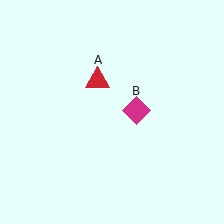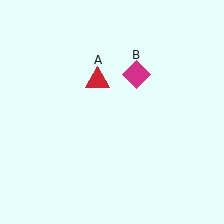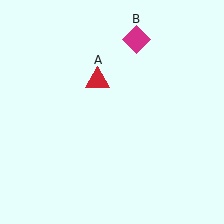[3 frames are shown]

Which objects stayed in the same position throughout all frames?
Red triangle (object A) remained stationary.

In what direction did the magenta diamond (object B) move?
The magenta diamond (object B) moved up.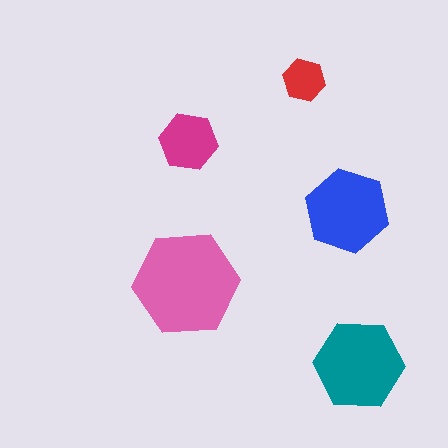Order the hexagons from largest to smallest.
the pink one, the teal one, the blue one, the magenta one, the red one.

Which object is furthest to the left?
The pink hexagon is leftmost.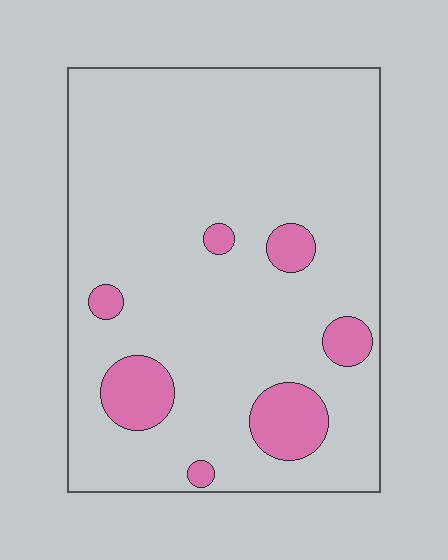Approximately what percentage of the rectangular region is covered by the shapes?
Approximately 10%.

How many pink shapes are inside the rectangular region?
7.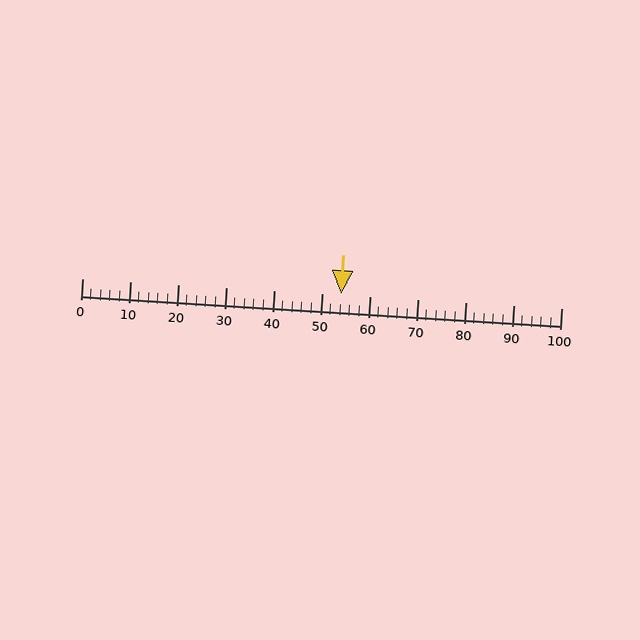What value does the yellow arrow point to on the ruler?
The yellow arrow points to approximately 54.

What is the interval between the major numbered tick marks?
The major tick marks are spaced 10 units apart.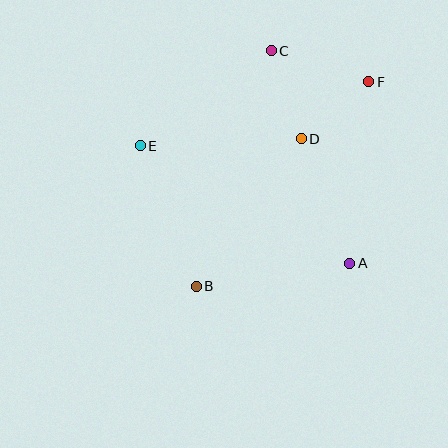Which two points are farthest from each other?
Points B and F are farthest from each other.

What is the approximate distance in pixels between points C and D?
The distance between C and D is approximately 93 pixels.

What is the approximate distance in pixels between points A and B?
The distance between A and B is approximately 155 pixels.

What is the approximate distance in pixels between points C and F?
The distance between C and F is approximately 102 pixels.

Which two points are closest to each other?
Points D and F are closest to each other.